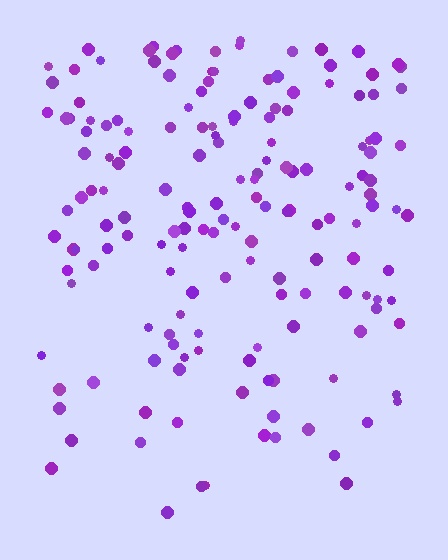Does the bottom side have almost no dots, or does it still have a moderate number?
Still a moderate number, just noticeably fewer than the top.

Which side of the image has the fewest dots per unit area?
The bottom.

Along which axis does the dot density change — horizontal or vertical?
Vertical.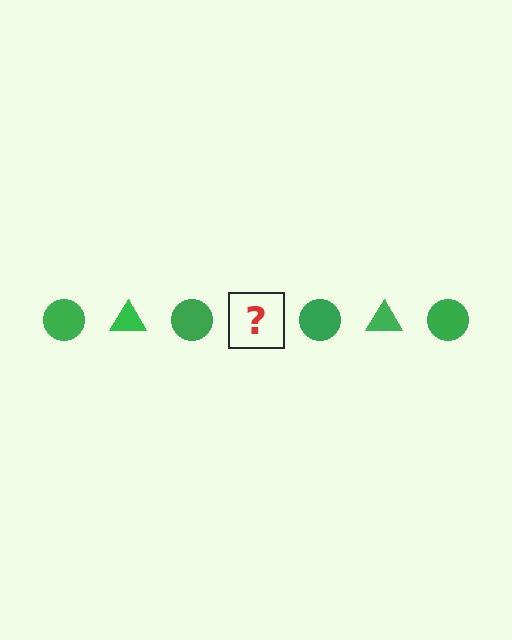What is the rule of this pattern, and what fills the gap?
The rule is that the pattern cycles through circle, triangle shapes in green. The gap should be filled with a green triangle.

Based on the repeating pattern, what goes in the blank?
The blank should be a green triangle.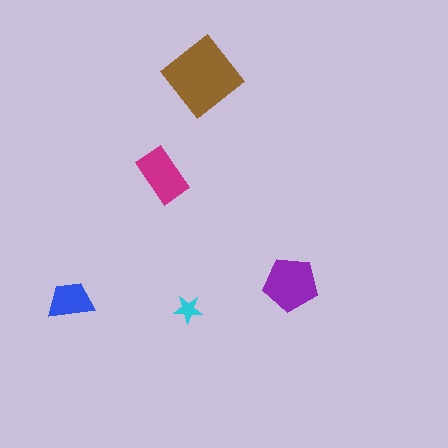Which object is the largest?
The brown diamond.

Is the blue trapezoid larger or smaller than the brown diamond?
Smaller.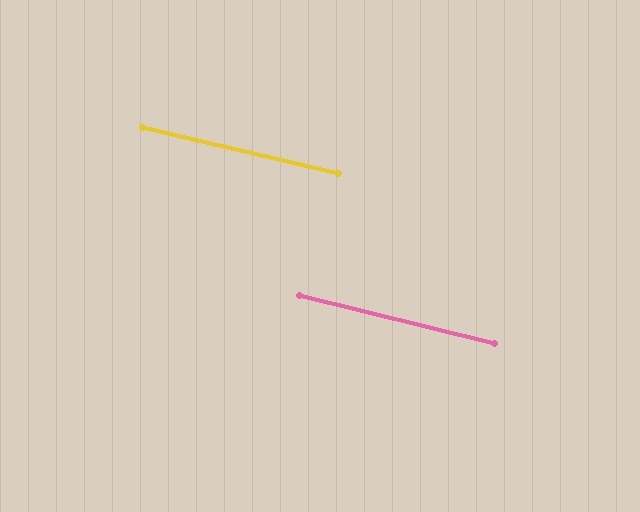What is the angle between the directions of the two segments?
Approximately 0 degrees.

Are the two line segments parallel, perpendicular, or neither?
Parallel — their directions differ by only 0.3°.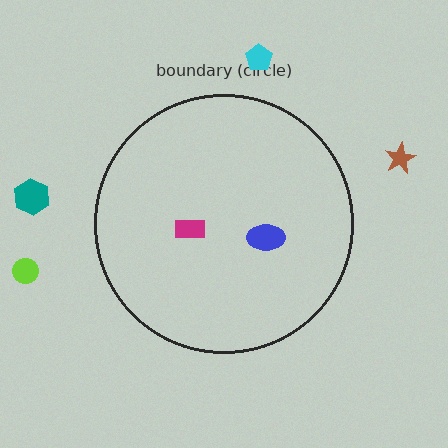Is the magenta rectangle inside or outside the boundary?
Inside.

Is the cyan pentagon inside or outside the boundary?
Outside.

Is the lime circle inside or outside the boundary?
Outside.